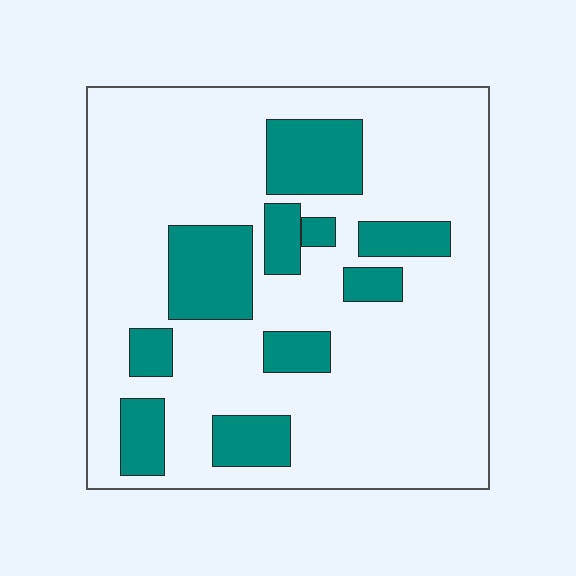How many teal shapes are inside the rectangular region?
10.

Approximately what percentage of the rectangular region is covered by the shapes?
Approximately 25%.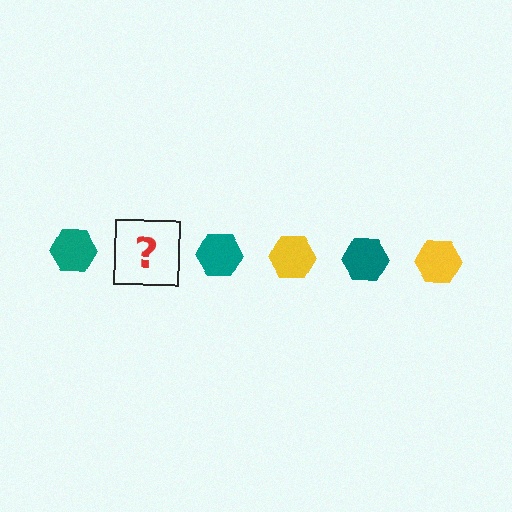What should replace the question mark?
The question mark should be replaced with a yellow hexagon.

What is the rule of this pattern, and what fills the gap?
The rule is that the pattern cycles through teal, yellow hexagons. The gap should be filled with a yellow hexagon.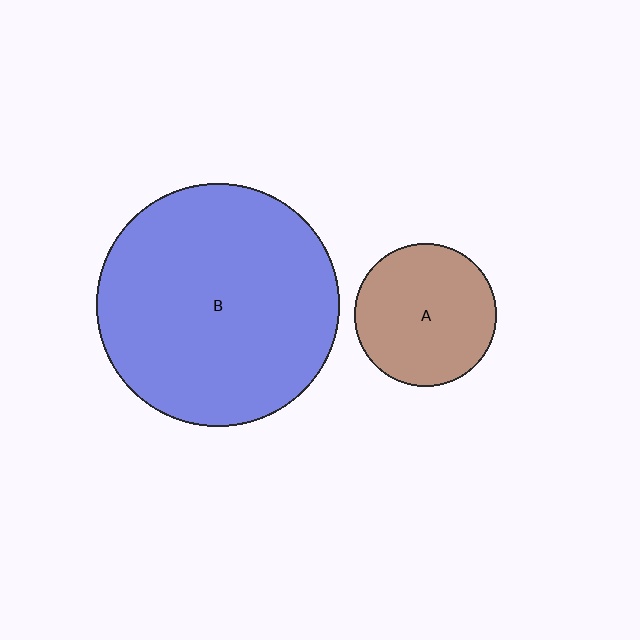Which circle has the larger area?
Circle B (blue).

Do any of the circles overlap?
No, none of the circles overlap.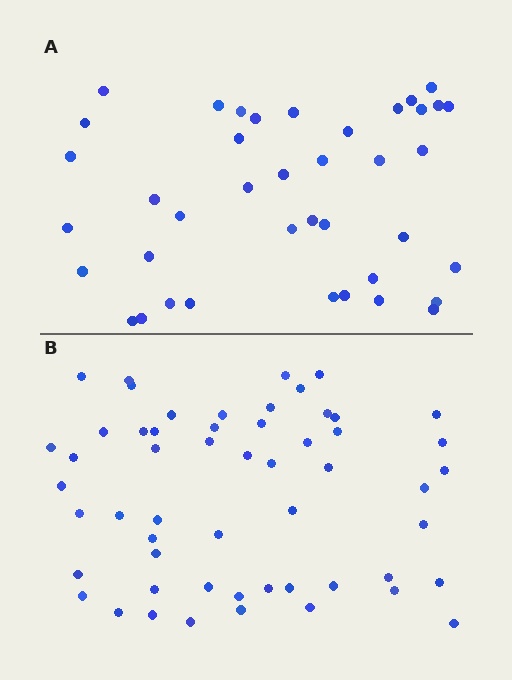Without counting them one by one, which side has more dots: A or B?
Region B (the bottom region) has more dots.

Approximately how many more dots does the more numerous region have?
Region B has approximately 15 more dots than region A.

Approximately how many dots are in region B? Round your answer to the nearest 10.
About 60 dots. (The exact count is 55, which rounds to 60.)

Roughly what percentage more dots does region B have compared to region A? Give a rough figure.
About 40% more.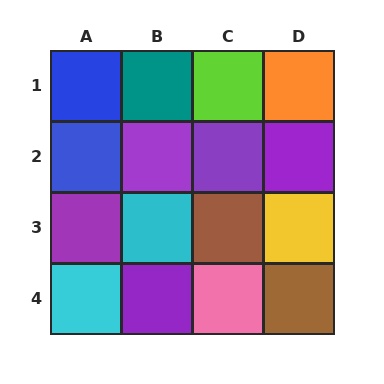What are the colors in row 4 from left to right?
Cyan, purple, pink, brown.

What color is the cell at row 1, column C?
Lime.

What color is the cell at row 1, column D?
Orange.